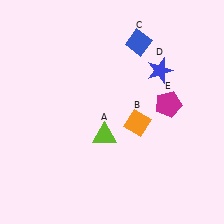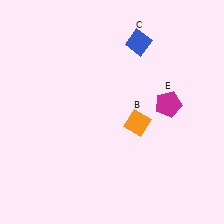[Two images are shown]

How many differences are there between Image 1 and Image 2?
There are 2 differences between the two images.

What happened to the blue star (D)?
The blue star (D) was removed in Image 2. It was in the top-right area of Image 1.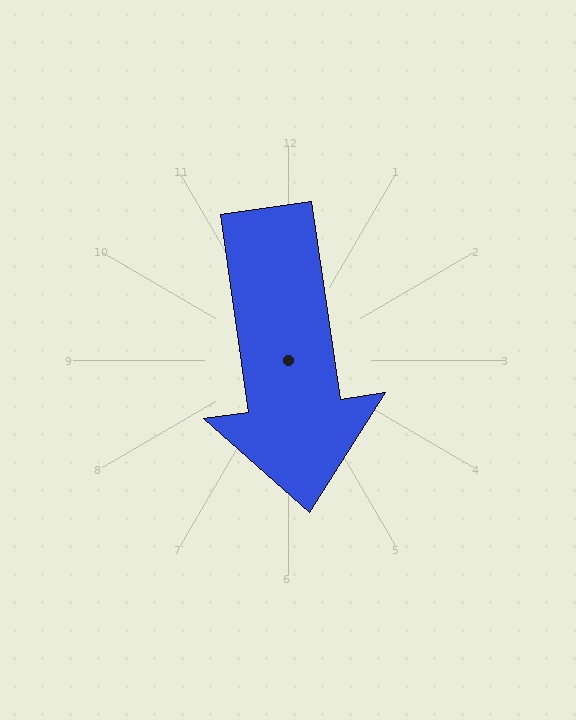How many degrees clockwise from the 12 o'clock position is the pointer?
Approximately 172 degrees.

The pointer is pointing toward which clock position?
Roughly 6 o'clock.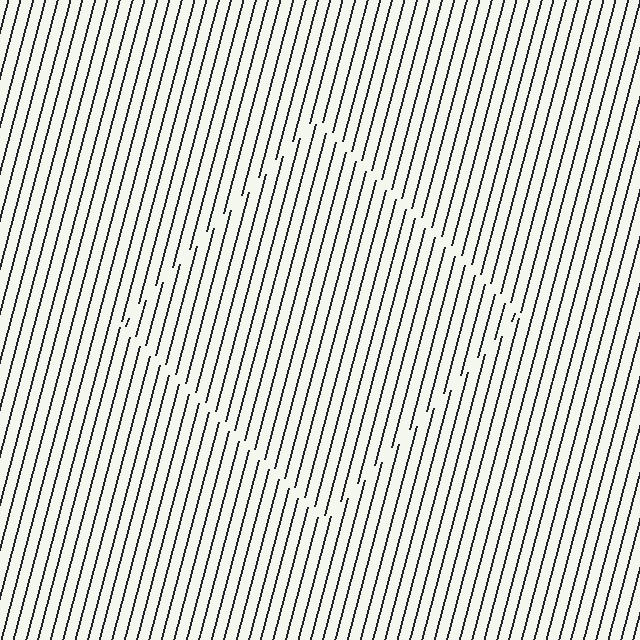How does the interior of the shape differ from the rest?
The interior of the shape contains the same grating, shifted by half a period — the contour is defined by the phase discontinuity where line-ends from the inner and outer gratings abut.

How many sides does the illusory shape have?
4 sides — the line-ends trace a square.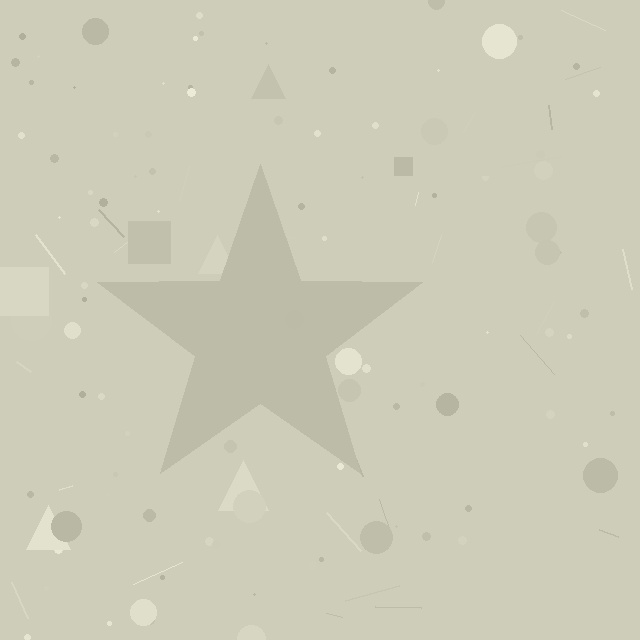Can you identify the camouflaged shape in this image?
The camouflaged shape is a star.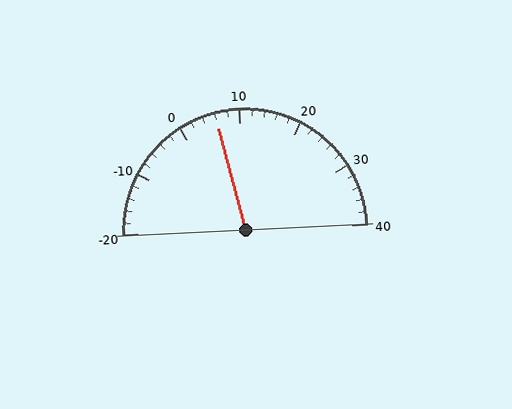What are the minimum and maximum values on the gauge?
The gauge ranges from -20 to 40.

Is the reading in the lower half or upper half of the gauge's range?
The reading is in the lower half of the range (-20 to 40).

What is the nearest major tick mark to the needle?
The nearest major tick mark is 10.